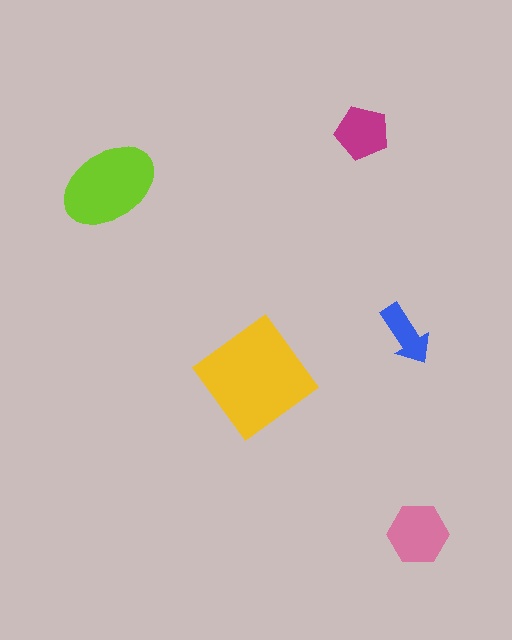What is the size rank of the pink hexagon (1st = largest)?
3rd.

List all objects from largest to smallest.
The yellow diamond, the lime ellipse, the pink hexagon, the magenta pentagon, the blue arrow.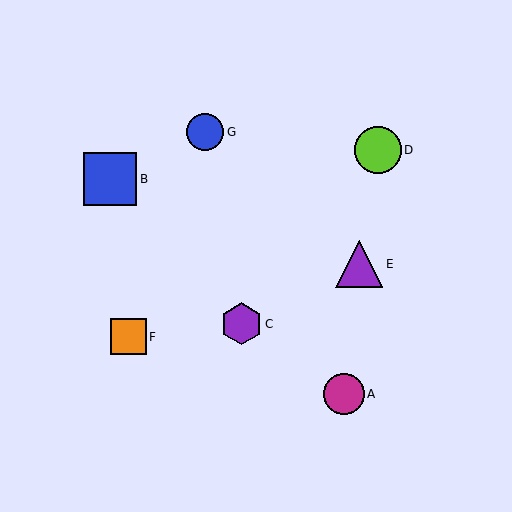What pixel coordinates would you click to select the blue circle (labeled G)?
Click at (205, 132) to select the blue circle G.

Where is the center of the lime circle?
The center of the lime circle is at (378, 150).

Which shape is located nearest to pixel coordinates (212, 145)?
The blue circle (labeled G) at (205, 132) is nearest to that location.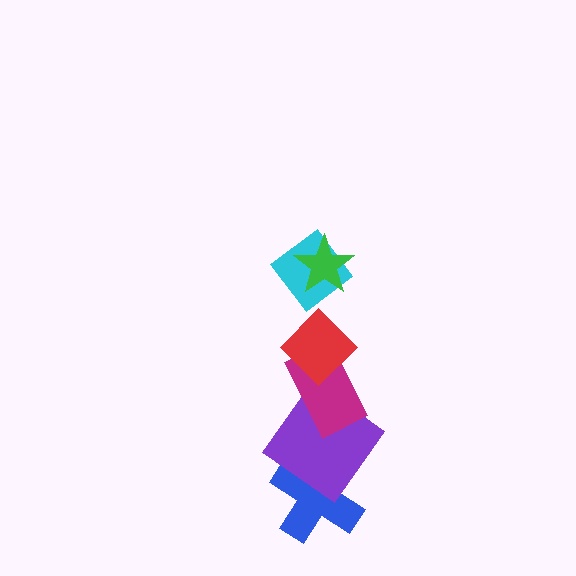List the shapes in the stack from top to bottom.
From top to bottom: the green star, the cyan diamond, the red diamond, the magenta rectangle, the purple diamond, the blue cross.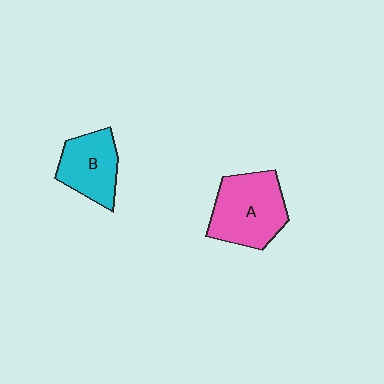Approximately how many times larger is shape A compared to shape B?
Approximately 1.4 times.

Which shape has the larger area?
Shape A (pink).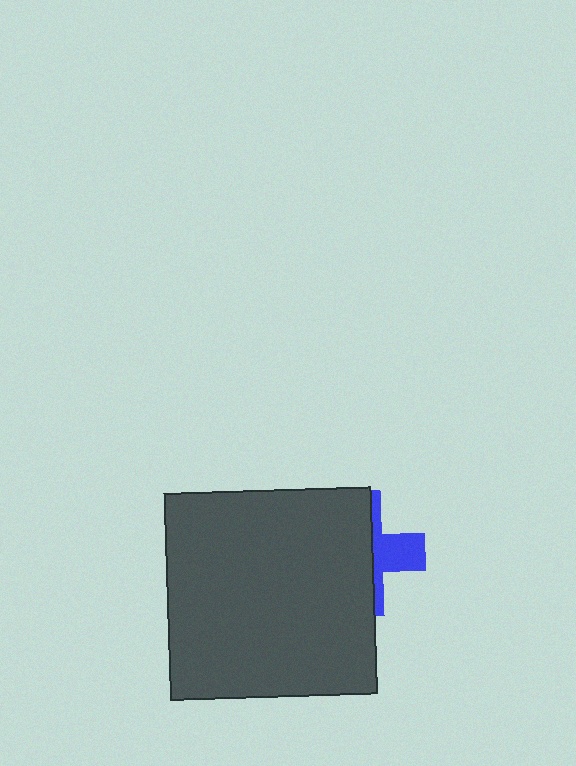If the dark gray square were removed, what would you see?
You would see the complete blue cross.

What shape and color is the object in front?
The object in front is a dark gray square.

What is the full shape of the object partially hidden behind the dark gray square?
The partially hidden object is a blue cross.